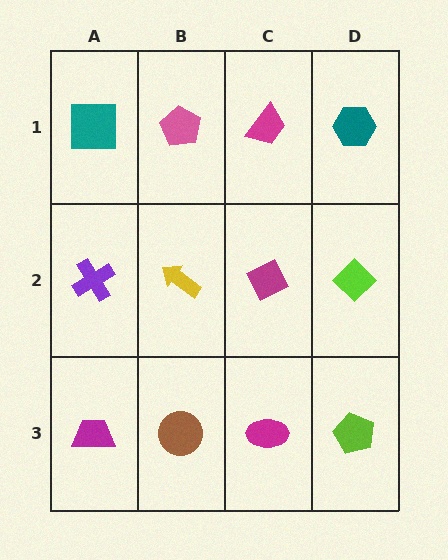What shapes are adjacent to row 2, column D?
A teal hexagon (row 1, column D), a lime pentagon (row 3, column D), a magenta diamond (row 2, column C).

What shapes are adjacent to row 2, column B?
A pink pentagon (row 1, column B), a brown circle (row 3, column B), a purple cross (row 2, column A), a magenta diamond (row 2, column C).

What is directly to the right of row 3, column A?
A brown circle.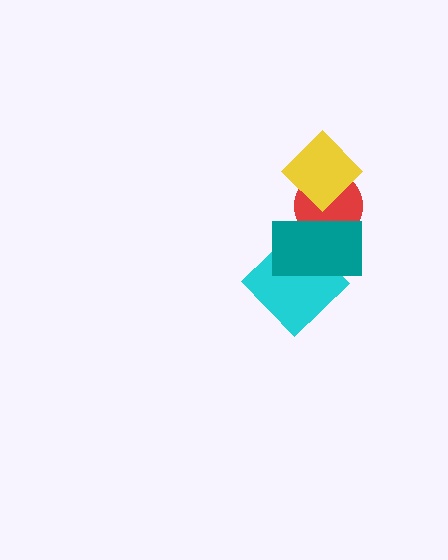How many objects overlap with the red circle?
2 objects overlap with the red circle.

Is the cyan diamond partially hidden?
Yes, it is partially covered by another shape.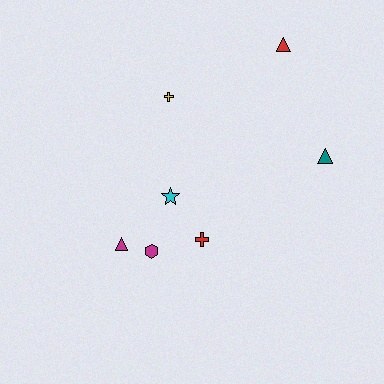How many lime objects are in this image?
There are no lime objects.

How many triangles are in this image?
There are 3 triangles.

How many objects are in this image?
There are 7 objects.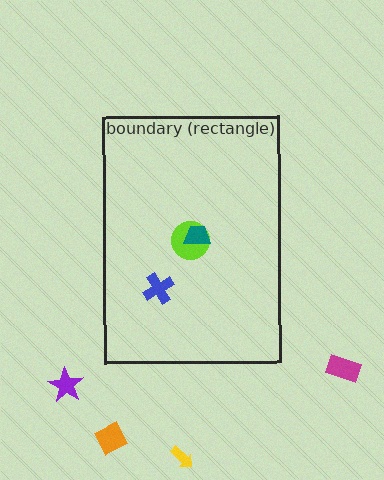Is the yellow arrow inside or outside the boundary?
Outside.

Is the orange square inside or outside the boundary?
Outside.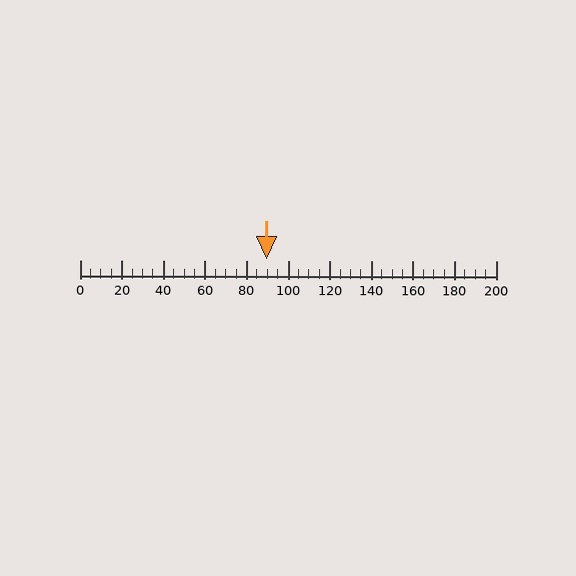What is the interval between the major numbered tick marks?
The major tick marks are spaced 20 units apart.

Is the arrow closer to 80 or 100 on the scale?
The arrow is closer to 80.